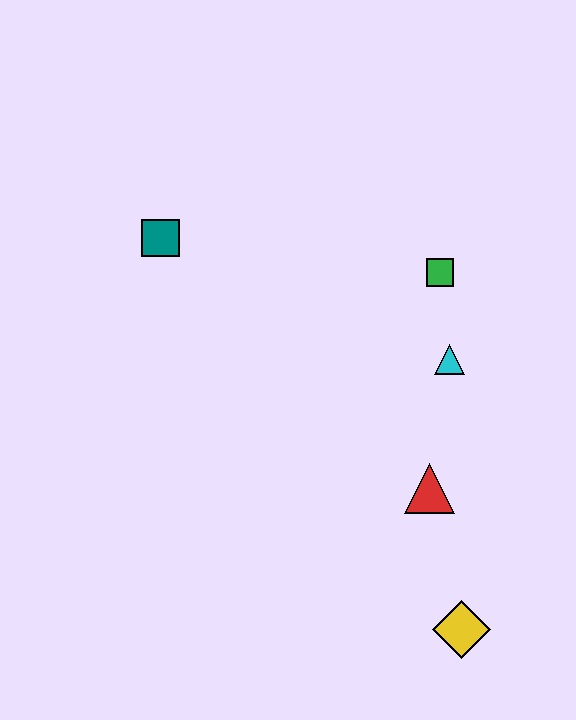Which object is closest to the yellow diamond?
The red triangle is closest to the yellow diamond.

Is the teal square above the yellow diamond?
Yes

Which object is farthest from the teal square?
The yellow diamond is farthest from the teal square.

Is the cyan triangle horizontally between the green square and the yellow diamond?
Yes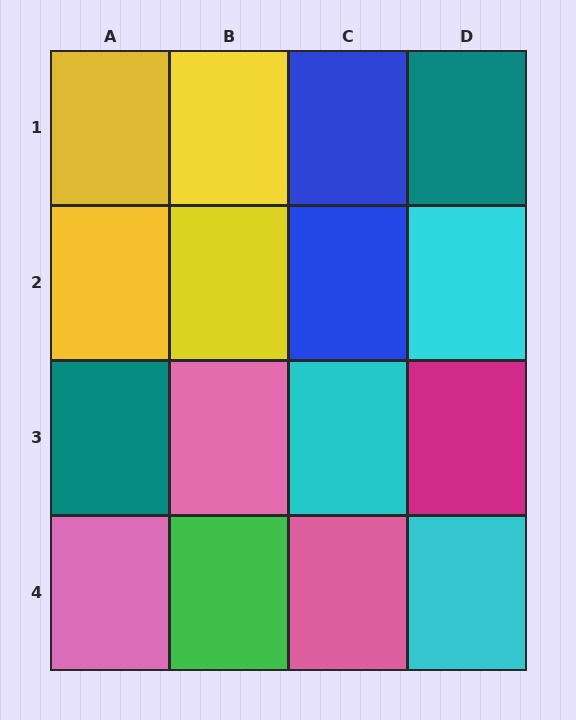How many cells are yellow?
4 cells are yellow.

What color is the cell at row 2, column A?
Yellow.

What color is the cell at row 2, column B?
Yellow.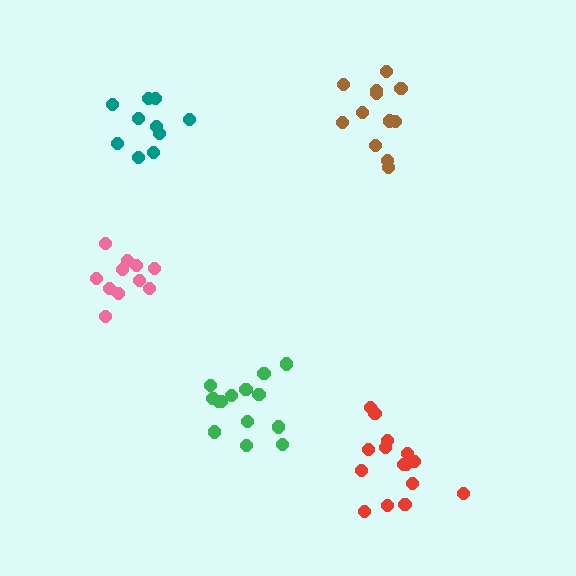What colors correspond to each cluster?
The clusters are colored: brown, pink, red, green, teal.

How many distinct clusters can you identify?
There are 5 distinct clusters.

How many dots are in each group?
Group 1: 12 dots, Group 2: 11 dots, Group 3: 15 dots, Group 4: 14 dots, Group 5: 10 dots (62 total).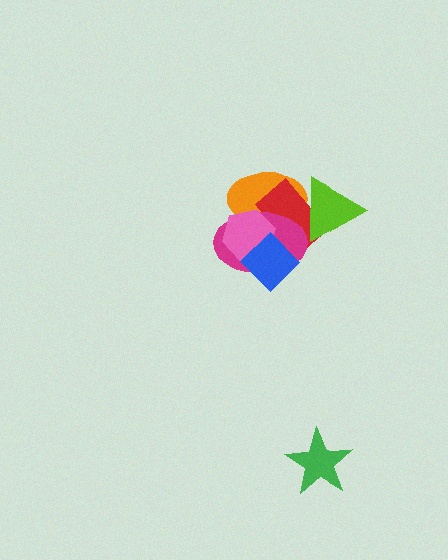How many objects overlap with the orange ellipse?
4 objects overlap with the orange ellipse.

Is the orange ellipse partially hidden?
Yes, it is partially covered by another shape.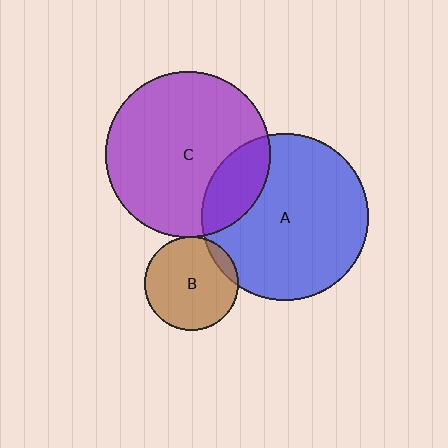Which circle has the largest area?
Circle A (blue).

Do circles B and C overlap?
Yes.